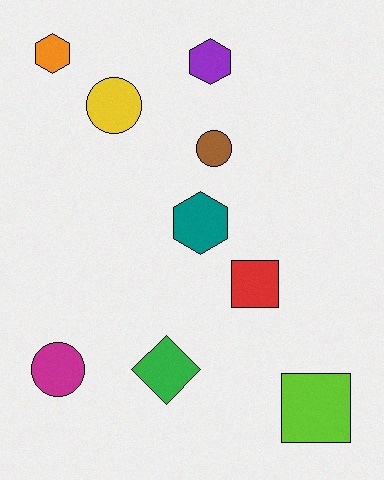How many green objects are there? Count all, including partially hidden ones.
There is 1 green object.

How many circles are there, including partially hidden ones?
There are 3 circles.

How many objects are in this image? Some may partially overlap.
There are 9 objects.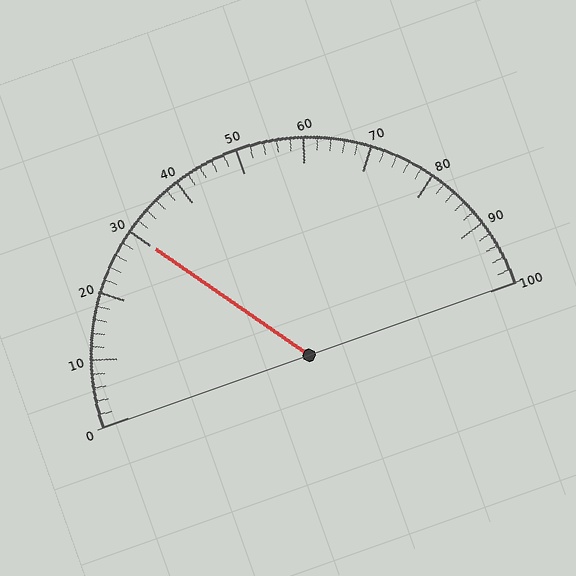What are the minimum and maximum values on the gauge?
The gauge ranges from 0 to 100.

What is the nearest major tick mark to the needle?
The nearest major tick mark is 30.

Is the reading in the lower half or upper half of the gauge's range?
The reading is in the lower half of the range (0 to 100).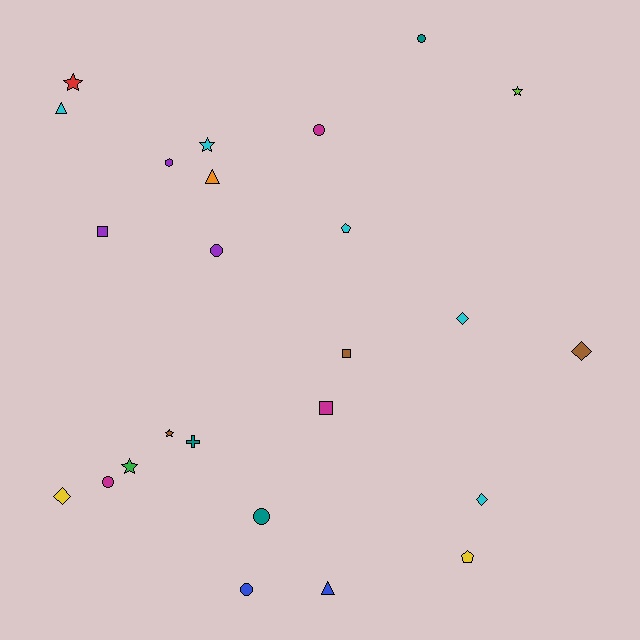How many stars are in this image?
There are 5 stars.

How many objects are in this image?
There are 25 objects.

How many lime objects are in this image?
There is 1 lime object.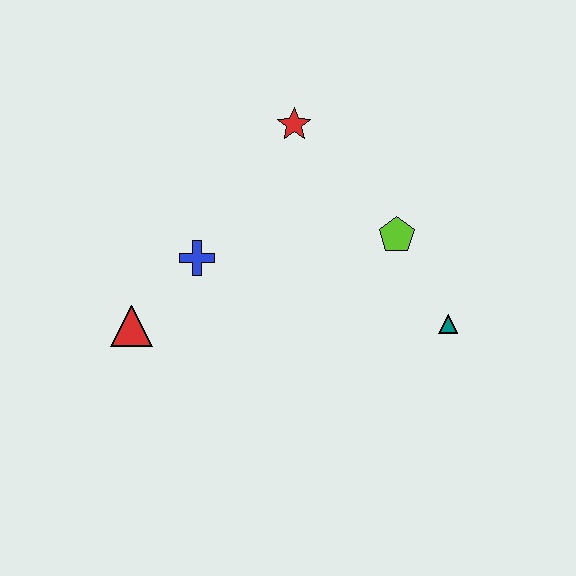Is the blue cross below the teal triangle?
No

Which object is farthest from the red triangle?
The teal triangle is farthest from the red triangle.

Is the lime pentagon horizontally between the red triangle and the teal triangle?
Yes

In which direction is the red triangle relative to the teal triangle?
The red triangle is to the left of the teal triangle.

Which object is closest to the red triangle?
The blue cross is closest to the red triangle.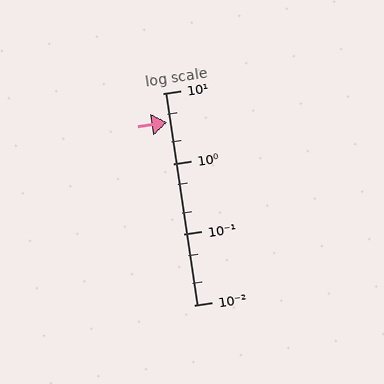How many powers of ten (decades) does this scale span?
The scale spans 3 decades, from 0.01 to 10.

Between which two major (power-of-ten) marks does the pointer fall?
The pointer is between 1 and 10.